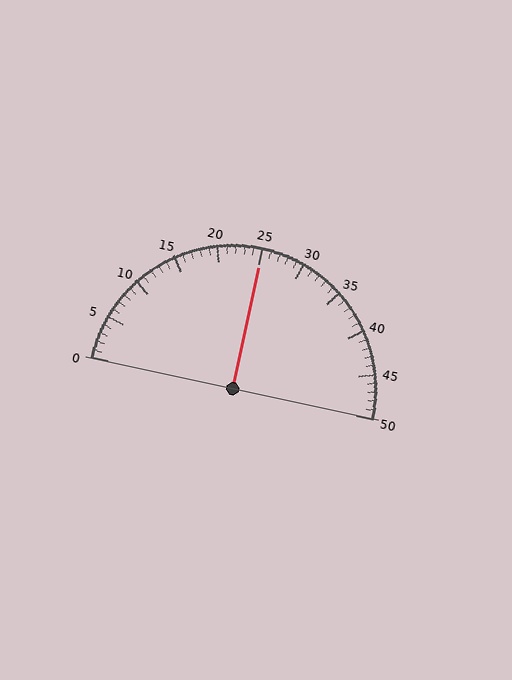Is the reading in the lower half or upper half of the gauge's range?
The reading is in the upper half of the range (0 to 50).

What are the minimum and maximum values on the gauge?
The gauge ranges from 0 to 50.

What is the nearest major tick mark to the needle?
The nearest major tick mark is 25.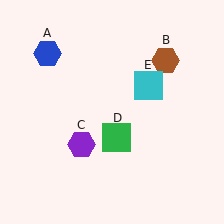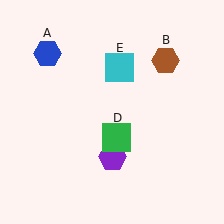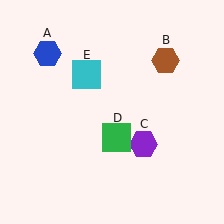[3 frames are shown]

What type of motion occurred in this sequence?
The purple hexagon (object C), cyan square (object E) rotated counterclockwise around the center of the scene.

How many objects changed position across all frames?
2 objects changed position: purple hexagon (object C), cyan square (object E).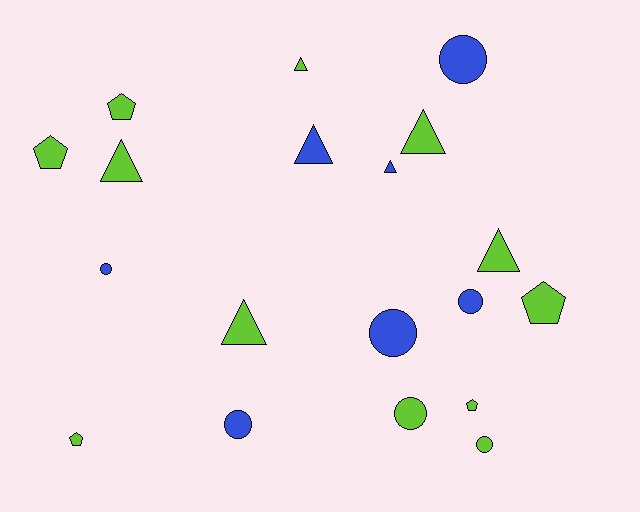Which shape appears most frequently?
Triangle, with 7 objects.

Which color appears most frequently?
Lime, with 12 objects.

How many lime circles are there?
There are 2 lime circles.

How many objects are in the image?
There are 19 objects.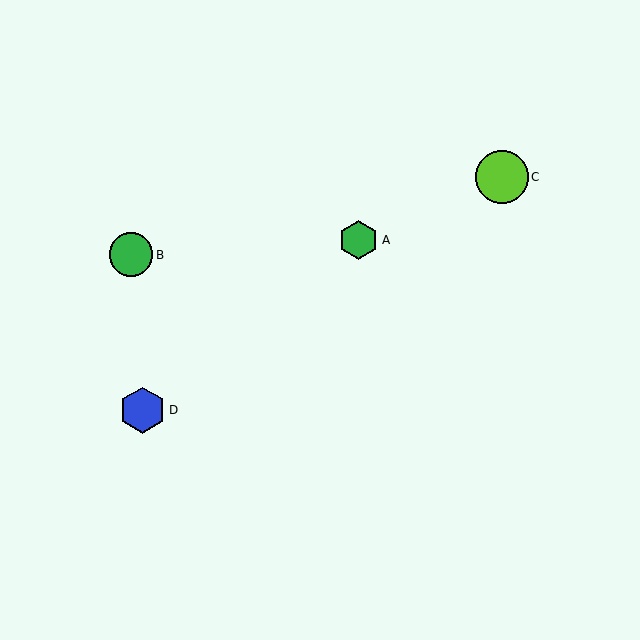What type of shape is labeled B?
Shape B is a green circle.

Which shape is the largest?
The lime circle (labeled C) is the largest.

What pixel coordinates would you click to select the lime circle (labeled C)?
Click at (502, 177) to select the lime circle C.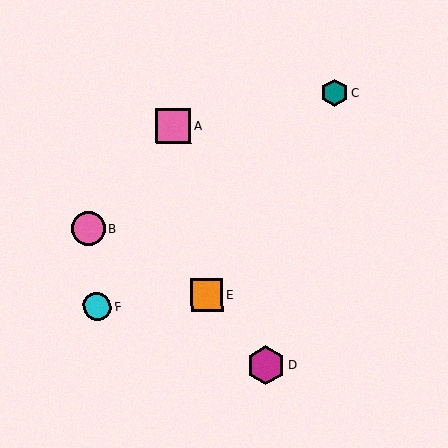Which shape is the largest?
The magenta hexagon (labeled D) is the largest.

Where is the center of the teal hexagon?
The center of the teal hexagon is at (334, 93).